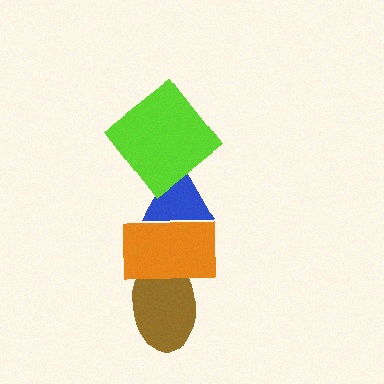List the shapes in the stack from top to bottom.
From top to bottom: the lime diamond, the blue triangle, the orange rectangle, the brown ellipse.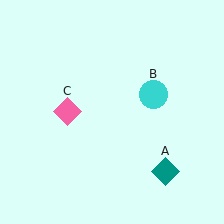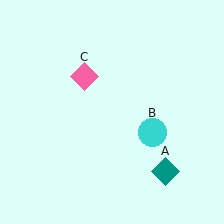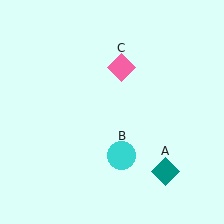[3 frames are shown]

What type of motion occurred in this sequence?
The cyan circle (object B), pink diamond (object C) rotated clockwise around the center of the scene.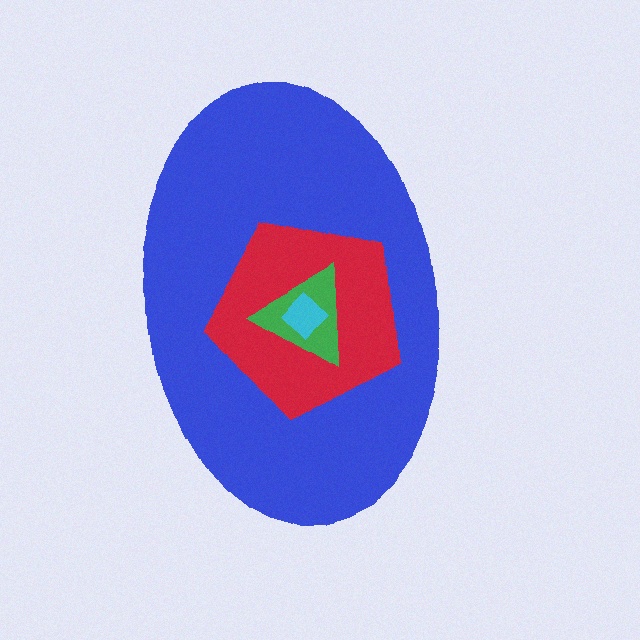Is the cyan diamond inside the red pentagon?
Yes.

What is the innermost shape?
The cyan diamond.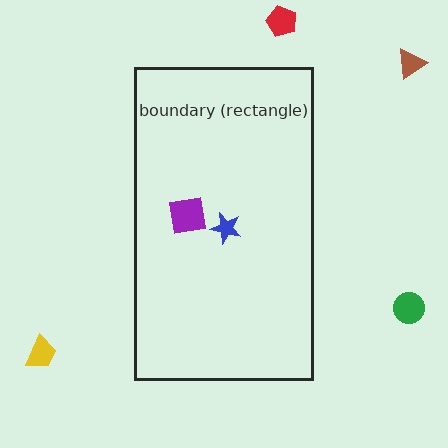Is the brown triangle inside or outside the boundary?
Outside.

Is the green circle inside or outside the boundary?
Outside.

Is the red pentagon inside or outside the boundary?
Outside.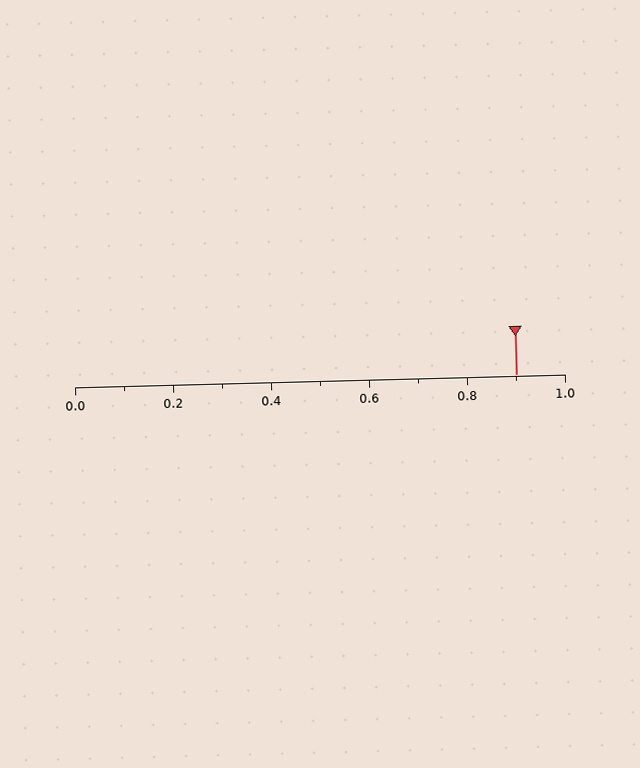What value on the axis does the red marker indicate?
The marker indicates approximately 0.9.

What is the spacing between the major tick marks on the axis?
The major ticks are spaced 0.2 apart.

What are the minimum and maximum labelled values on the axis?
The axis runs from 0.0 to 1.0.